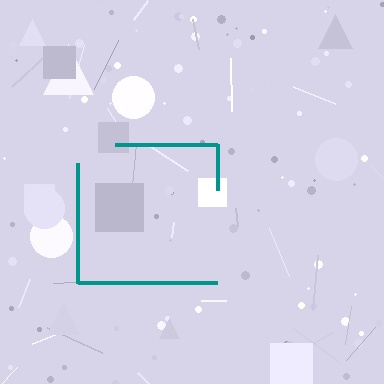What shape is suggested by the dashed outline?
The dashed outline suggests a square.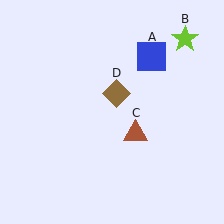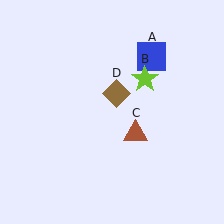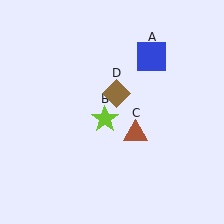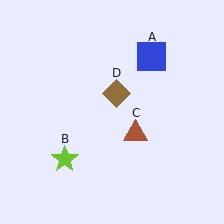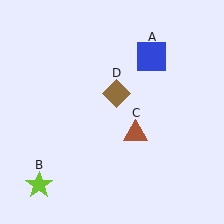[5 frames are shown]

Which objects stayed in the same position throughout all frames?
Blue square (object A) and brown triangle (object C) and brown diamond (object D) remained stationary.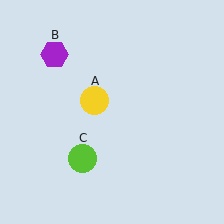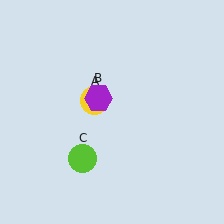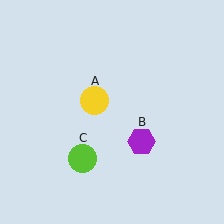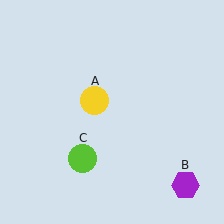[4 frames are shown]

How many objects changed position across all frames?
1 object changed position: purple hexagon (object B).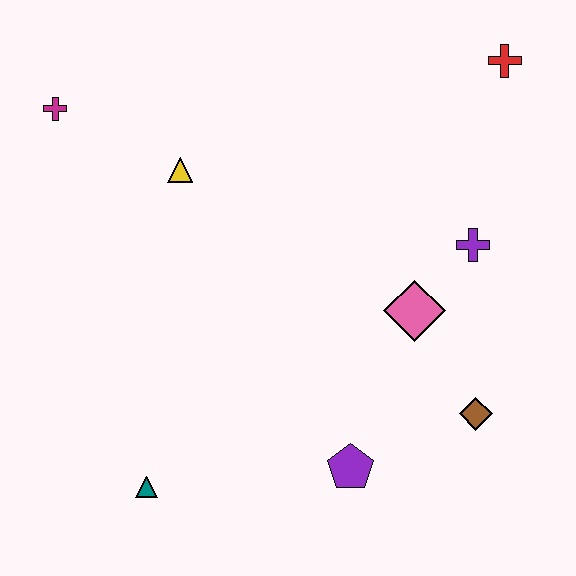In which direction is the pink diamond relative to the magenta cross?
The pink diamond is to the right of the magenta cross.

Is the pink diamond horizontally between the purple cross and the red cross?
No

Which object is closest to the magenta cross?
The yellow triangle is closest to the magenta cross.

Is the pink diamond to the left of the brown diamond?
Yes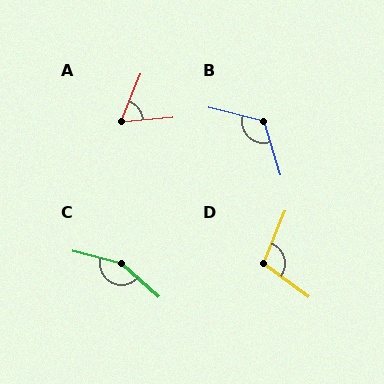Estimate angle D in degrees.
Approximately 103 degrees.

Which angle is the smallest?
A, at approximately 62 degrees.